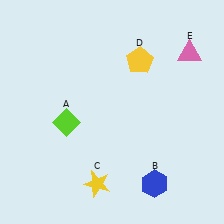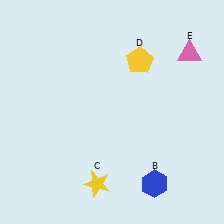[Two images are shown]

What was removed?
The lime diamond (A) was removed in Image 2.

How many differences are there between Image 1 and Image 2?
There is 1 difference between the two images.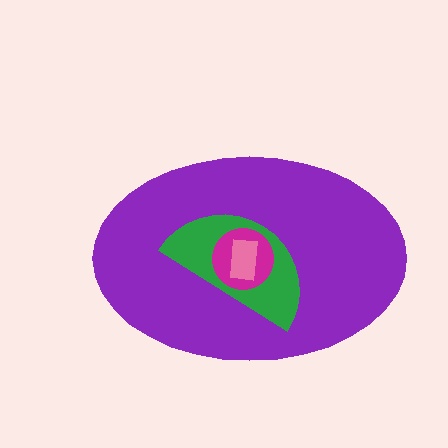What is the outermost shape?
The purple ellipse.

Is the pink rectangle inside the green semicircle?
Yes.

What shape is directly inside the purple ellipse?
The green semicircle.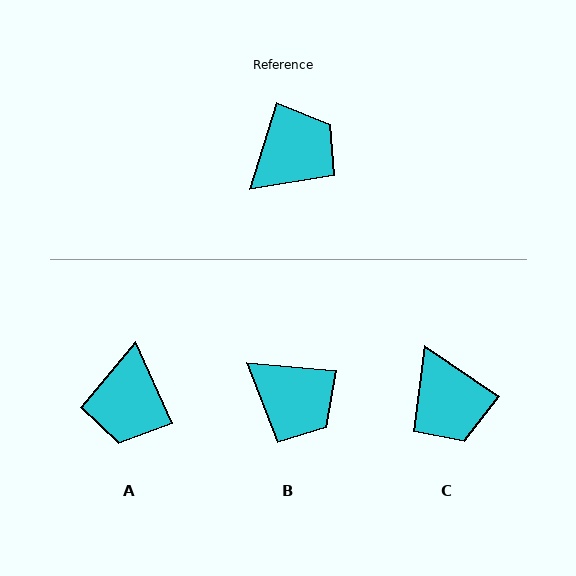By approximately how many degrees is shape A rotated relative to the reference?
Approximately 138 degrees clockwise.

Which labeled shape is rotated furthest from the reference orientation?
A, about 138 degrees away.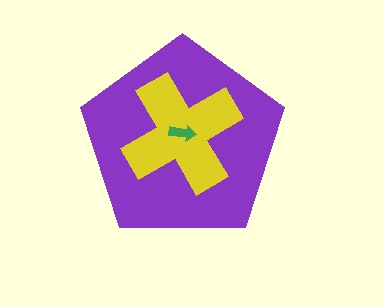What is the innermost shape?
The green arrow.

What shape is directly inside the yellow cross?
The green arrow.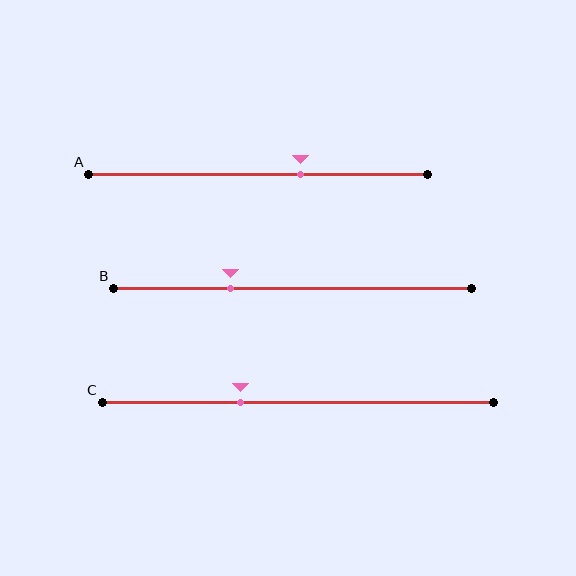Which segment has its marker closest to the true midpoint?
Segment A has its marker closest to the true midpoint.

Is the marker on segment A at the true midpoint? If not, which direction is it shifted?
No, the marker on segment A is shifted to the right by about 12% of the segment length.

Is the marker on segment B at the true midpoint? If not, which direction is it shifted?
No, the marker on segment B is shifted to the left by about 17% of the segment length.